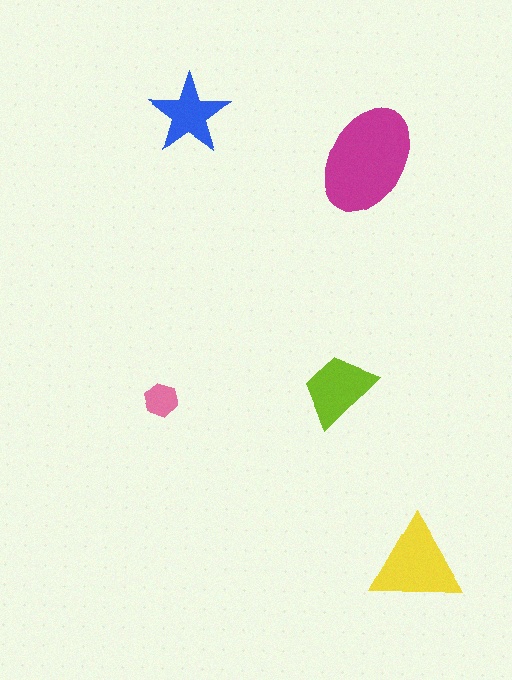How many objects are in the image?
There are 5 objects in the image.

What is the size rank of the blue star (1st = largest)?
4th.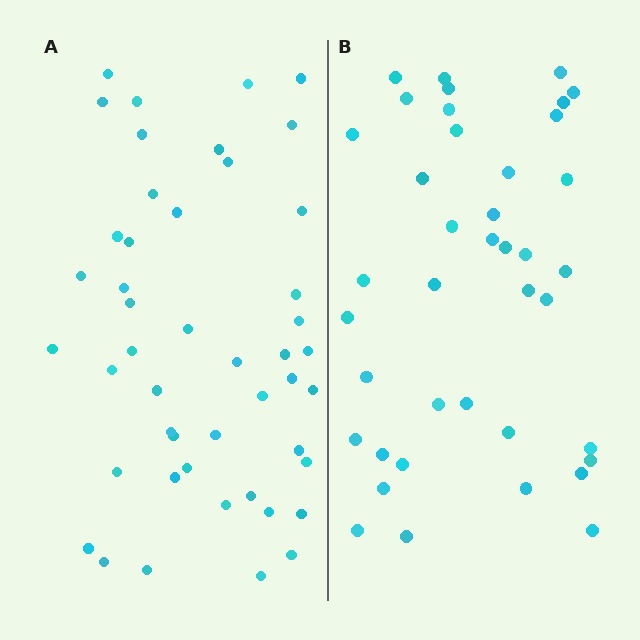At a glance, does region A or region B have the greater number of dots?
Region A (the left region) has more dots.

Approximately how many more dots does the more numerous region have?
Region A has roughly 8 or so more dots than region B.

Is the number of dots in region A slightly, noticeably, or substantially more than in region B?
Region A has only slightly more — the two regions are fairly close. The ratio is roughly 1.2 to 1.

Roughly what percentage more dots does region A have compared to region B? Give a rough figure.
About 20% more.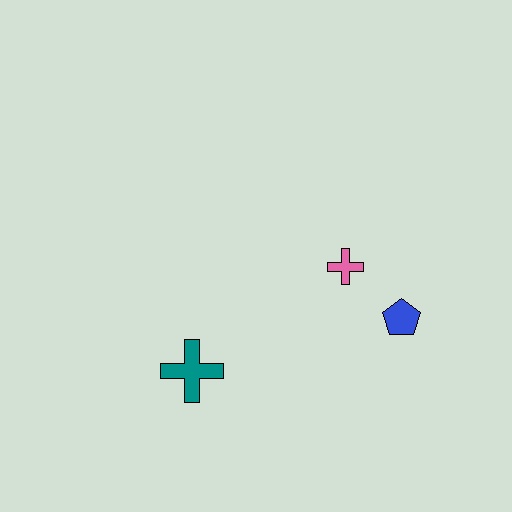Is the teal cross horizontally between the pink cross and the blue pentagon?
No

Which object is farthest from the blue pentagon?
The teal cross is farthest from the blue pentagon.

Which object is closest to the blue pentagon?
The pink cross is closest to the blue pentagon.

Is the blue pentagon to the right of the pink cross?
Yes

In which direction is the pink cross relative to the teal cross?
The pink cross is to the right of the teal cross.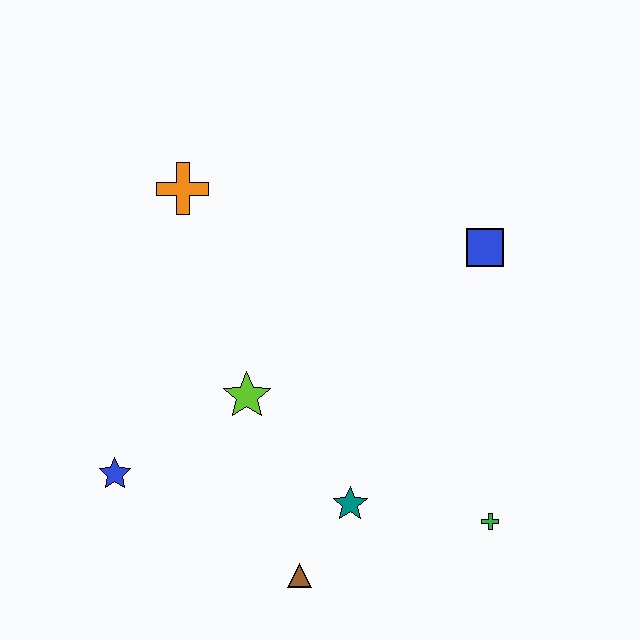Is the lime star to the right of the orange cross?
Yes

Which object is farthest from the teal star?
The orange cross is farthest from the teal star.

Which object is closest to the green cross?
The teal star is closest to the green cross.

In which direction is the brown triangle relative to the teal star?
The brown triangle is below the teal star.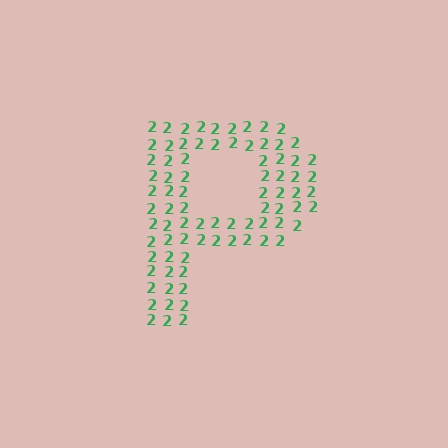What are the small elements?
The small elements are digit 2's.